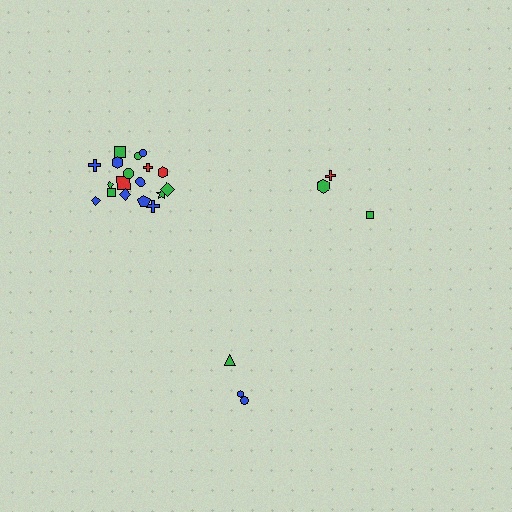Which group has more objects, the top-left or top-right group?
The top-left group.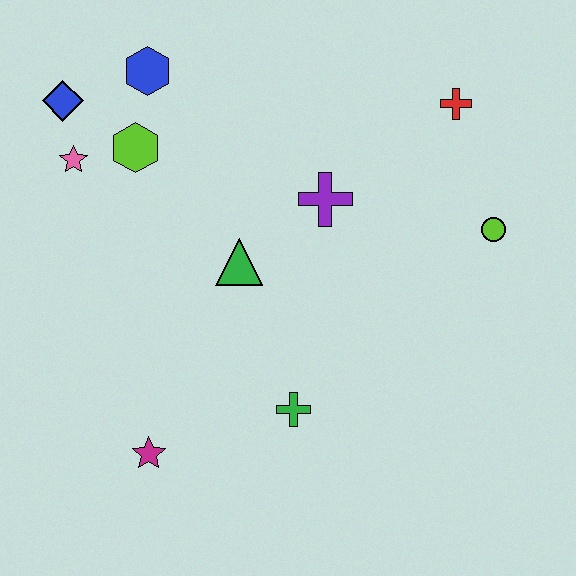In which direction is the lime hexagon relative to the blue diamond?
The lime hexagon is to the right of the blue diamond.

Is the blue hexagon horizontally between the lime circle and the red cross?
No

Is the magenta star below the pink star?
Yes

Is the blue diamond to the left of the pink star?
Yes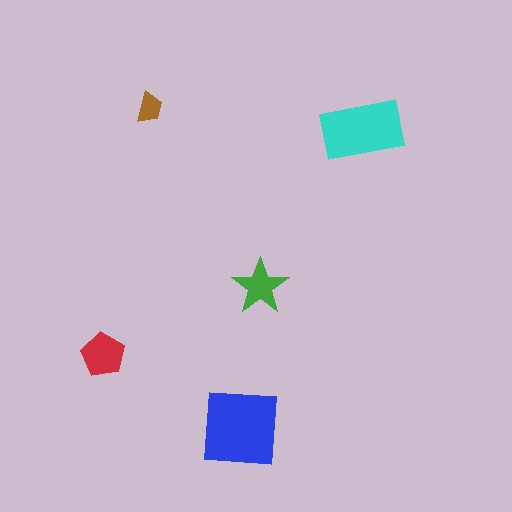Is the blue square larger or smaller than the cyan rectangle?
Larger.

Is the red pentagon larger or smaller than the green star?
Larger.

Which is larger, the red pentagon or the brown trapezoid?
The red pentagon.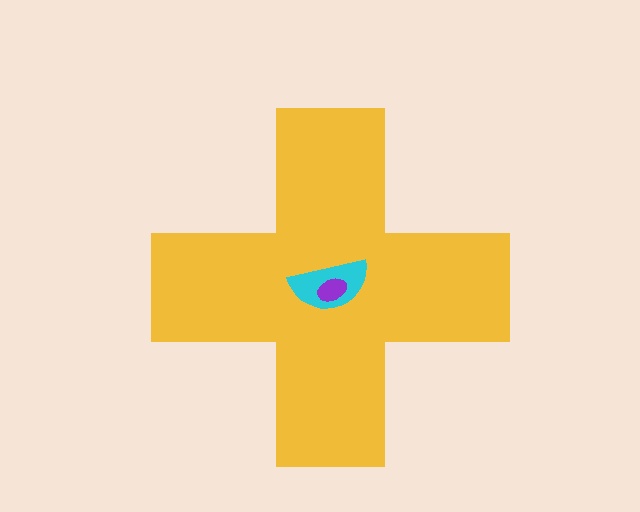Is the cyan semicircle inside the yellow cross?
Yes.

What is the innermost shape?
The purple ellipse.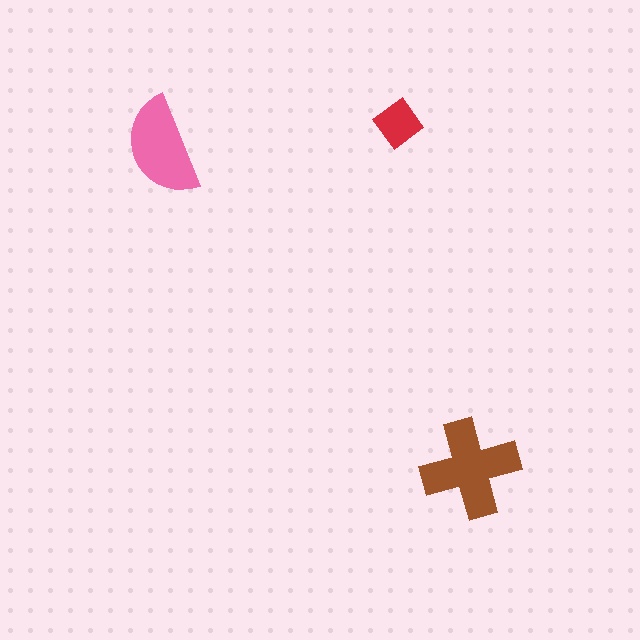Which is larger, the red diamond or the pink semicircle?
The pink semicircle.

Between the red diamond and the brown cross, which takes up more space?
The brown cross.